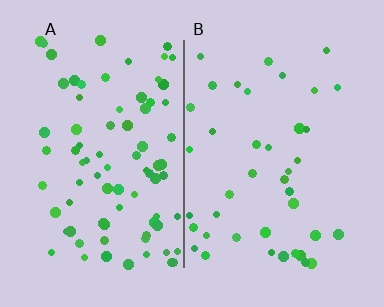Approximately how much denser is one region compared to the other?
Approximately 2.0× — region A over region B.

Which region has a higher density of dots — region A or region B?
A (the left).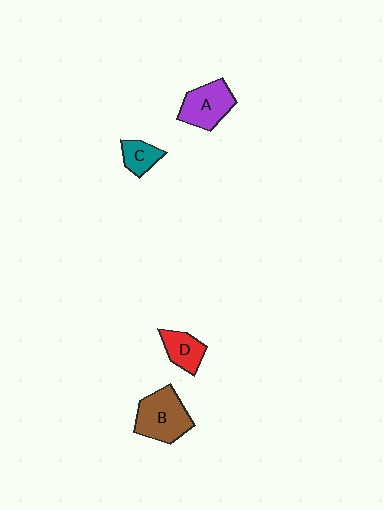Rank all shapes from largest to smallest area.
From largest to smallest: B (brown), A (purple), D (red), C (teal).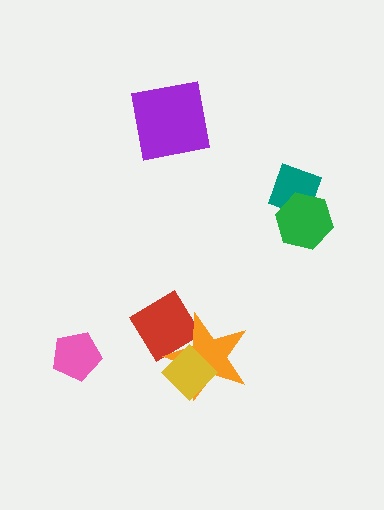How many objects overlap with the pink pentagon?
0 objects overlap with the pink pentagon.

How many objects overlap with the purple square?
0 objects overlap with the purple square.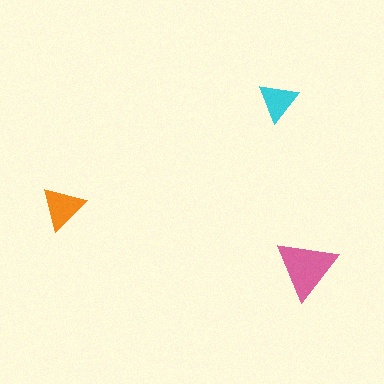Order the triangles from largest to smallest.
the pink one, the orange one, the cyan one.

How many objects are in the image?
There are 3 objects in the image.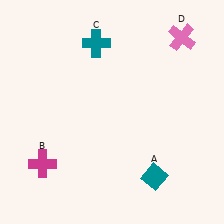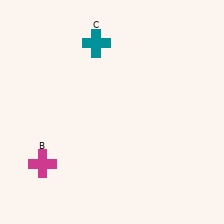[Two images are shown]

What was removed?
The teal diamond (A), the pink cross (D) were removed in Image 2.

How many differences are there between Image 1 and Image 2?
There are 2 differences between the two images.